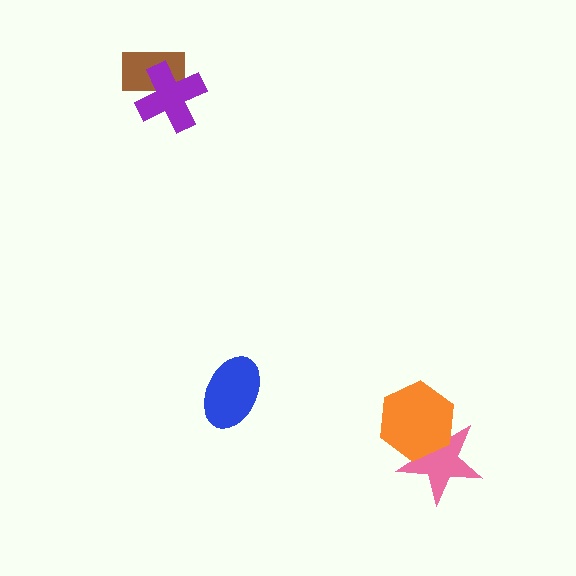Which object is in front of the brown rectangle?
The purple cross is in front of the brown rectangle.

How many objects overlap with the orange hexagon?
1 object overlaps with the orange hexagon.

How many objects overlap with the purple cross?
1 object overlaps with the purple cross.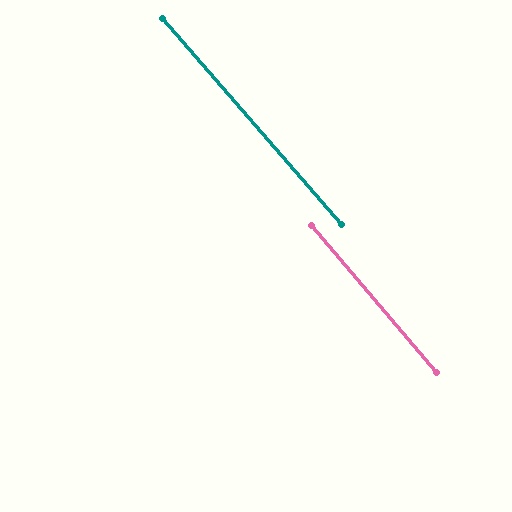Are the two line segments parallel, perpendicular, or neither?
Parallel — their directions differ by only 0.5°.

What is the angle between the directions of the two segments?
Approximately 1 degree.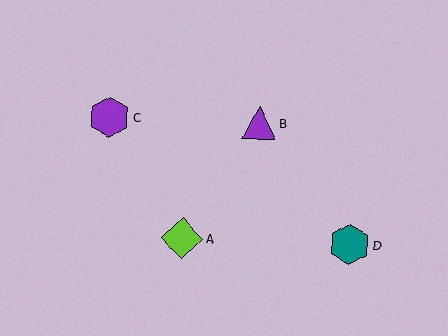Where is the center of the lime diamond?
The center of the lime diamond is at (182, 239).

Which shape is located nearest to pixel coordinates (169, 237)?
The lime diamond (labeled A) at (182, 239) is nearest to that location.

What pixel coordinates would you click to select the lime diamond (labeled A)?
Click at (182, 239) to select the lime diamond A.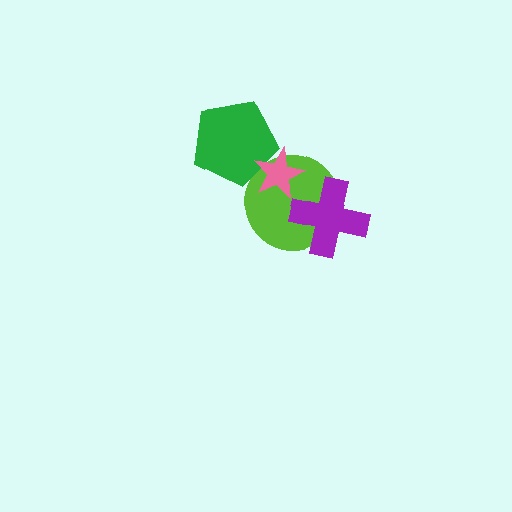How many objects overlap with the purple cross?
1 object overlaps with the purple cross.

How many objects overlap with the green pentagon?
1 object overlaps with the green pentagon.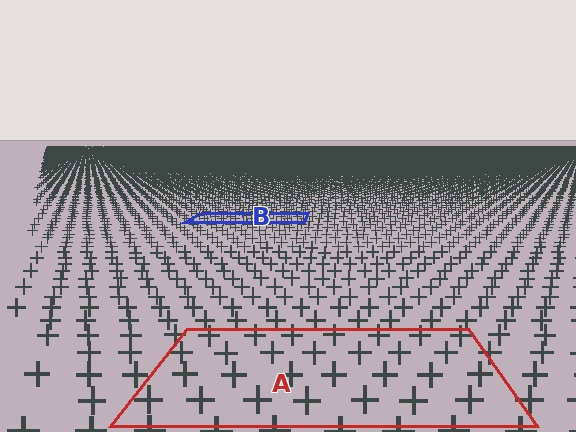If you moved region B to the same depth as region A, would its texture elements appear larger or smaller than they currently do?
They would appear larger. At a closer depth, the same texture elements are projected at a bigger on-screen size.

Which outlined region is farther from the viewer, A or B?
Region B is farther from the viewer — the texture elements inside it appear smaller and more densely packed.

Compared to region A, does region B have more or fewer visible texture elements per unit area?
Region B has more texture elements per unit area — they are packed more densely because it is farther away.